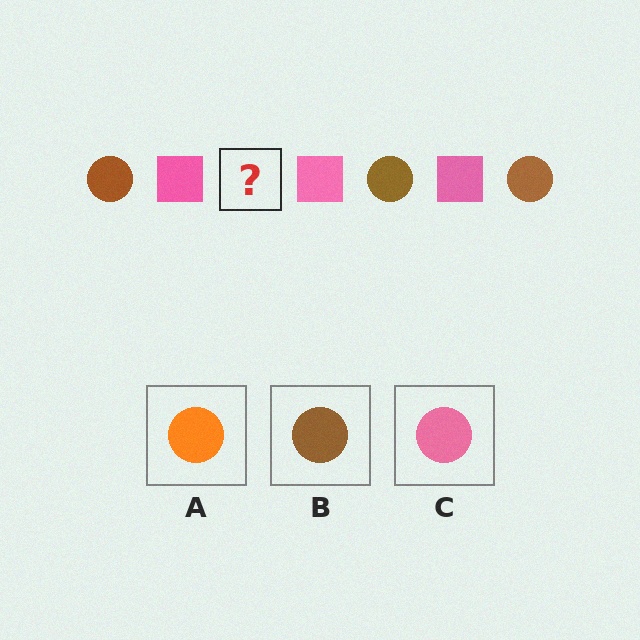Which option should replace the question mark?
Option B.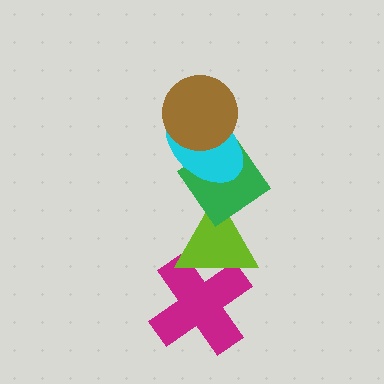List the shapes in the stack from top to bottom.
From top to bottom: the brown circle, the cyan ellipse, the green diamond, the lime triangle, the magenta cross.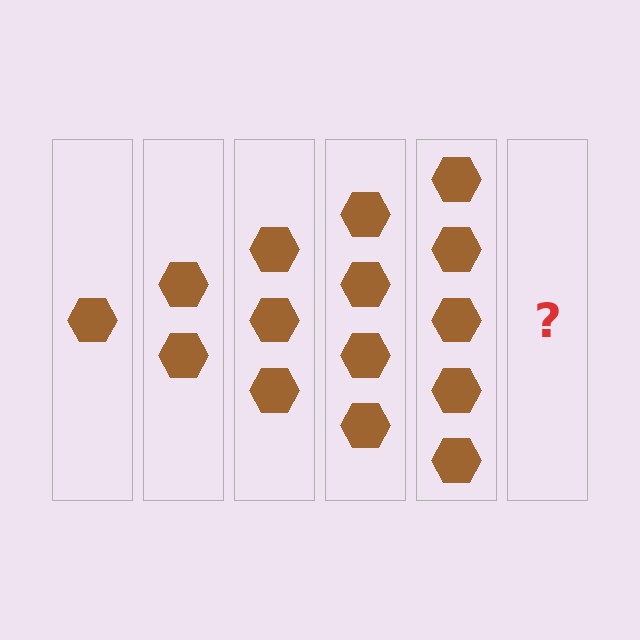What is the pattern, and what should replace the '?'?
The pattern is that each step adds one more hexagon. The '?' should be 6 hexagons.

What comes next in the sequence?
The next element should be 6 hexagons.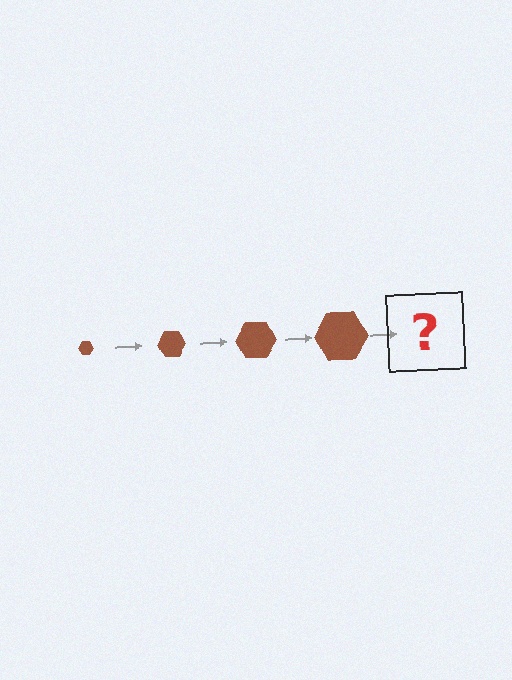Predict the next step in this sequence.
The next step is a brown hexagon, larger than the previous one.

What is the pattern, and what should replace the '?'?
The pattern is that the hexagon gets progressively larger each step. The '?' should be a brown hexagon, larger than the previous one.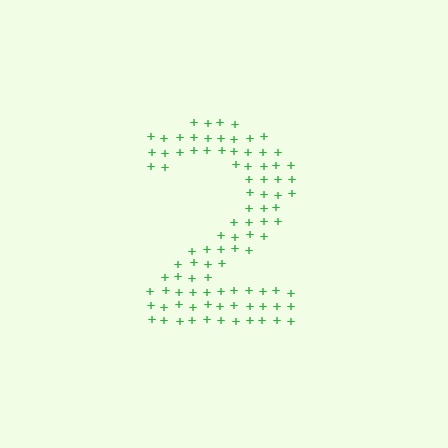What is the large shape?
The large shape is the digit 2.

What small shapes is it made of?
It is made of small plus signs.